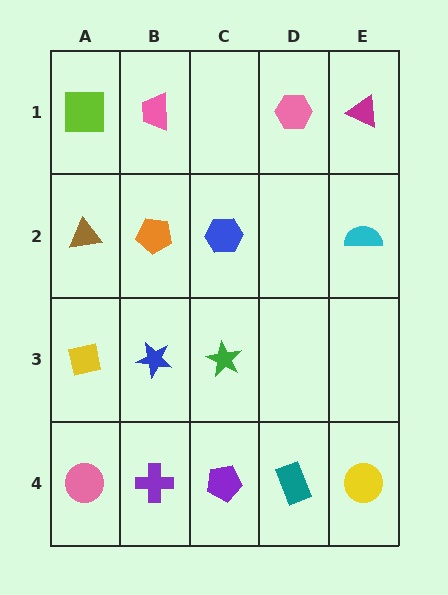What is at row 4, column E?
A yellow circle.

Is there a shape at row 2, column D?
No, that cell is empty.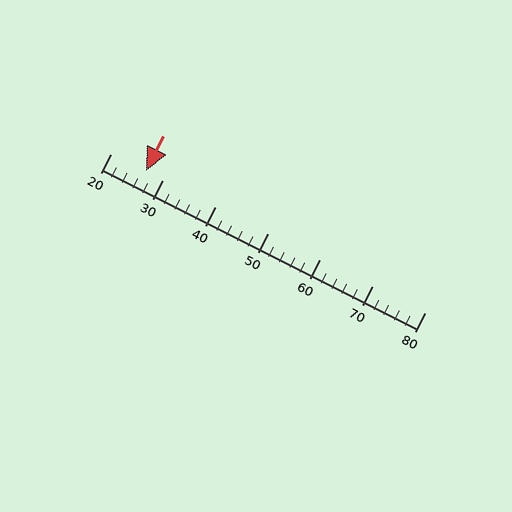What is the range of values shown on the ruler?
The ruler shows values from 20 to 80.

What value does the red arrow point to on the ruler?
The red arrow points to approximately 27.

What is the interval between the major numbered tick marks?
The major tick marks are spaced 10 units apart.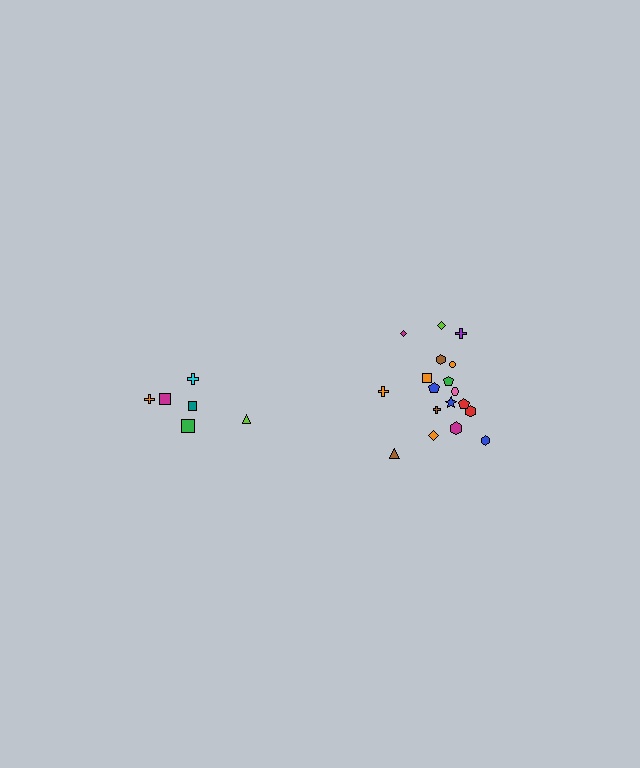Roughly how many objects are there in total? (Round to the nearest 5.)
Roughly 25 objects in total.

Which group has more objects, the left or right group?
The right group.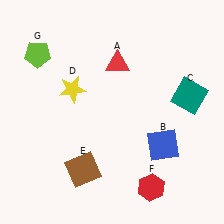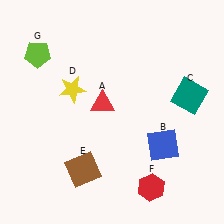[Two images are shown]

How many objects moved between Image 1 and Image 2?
1 object moved between the two images.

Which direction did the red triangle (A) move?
The red triangle (A) moved down.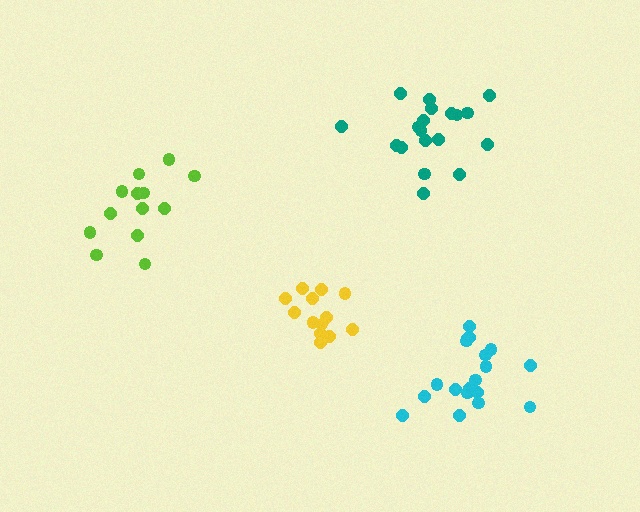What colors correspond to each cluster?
The clusters are colored: yellow, teal, lime, cyan.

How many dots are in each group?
Group 1: 13 dots, Group 2: 19 dots, Group 3: 13 dots, Group 4: 19 dots (64 total).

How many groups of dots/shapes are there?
There are 4 groups.